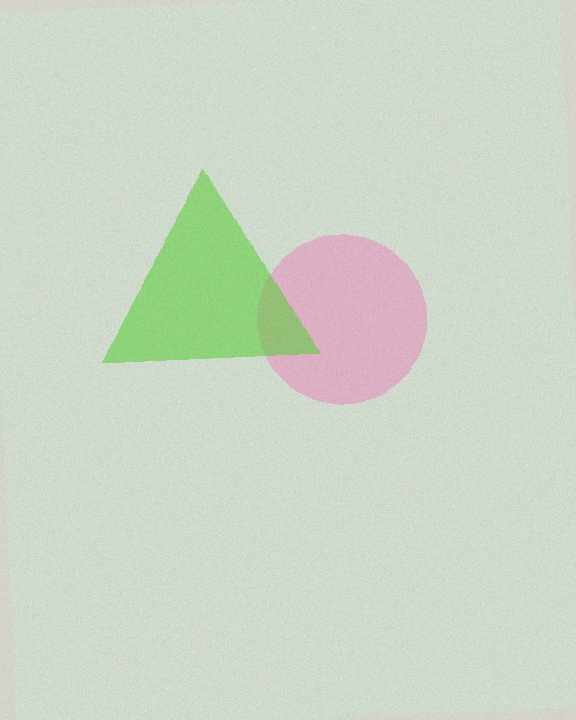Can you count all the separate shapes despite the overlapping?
Yes, there are 2 separate shapes.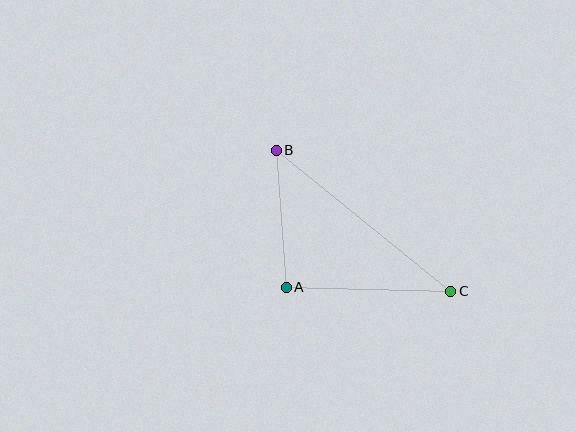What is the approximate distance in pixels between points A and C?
The distance between A and C is approximately 164 pixels.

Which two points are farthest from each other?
Points B and C are farthest from each other.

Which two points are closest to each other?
Points A and B are closest to each other.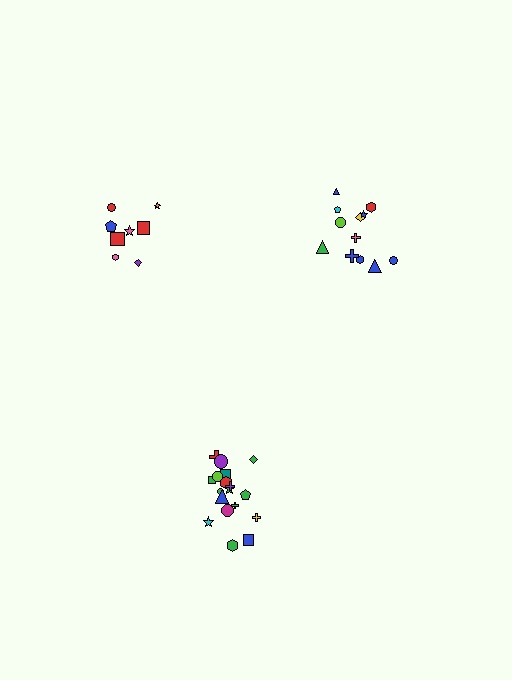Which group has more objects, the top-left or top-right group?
The top-right group.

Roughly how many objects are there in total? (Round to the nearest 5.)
Roughly 40 objects in total.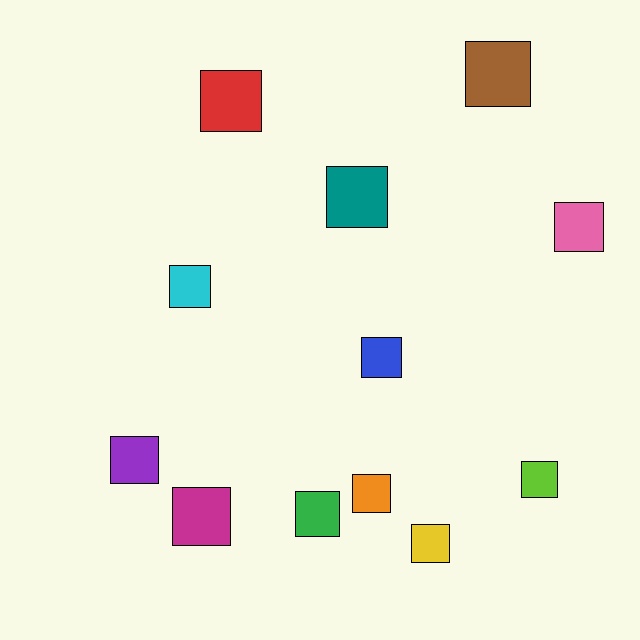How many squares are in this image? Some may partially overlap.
There are 12 squares.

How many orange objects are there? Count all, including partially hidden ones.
There is 1 orange object.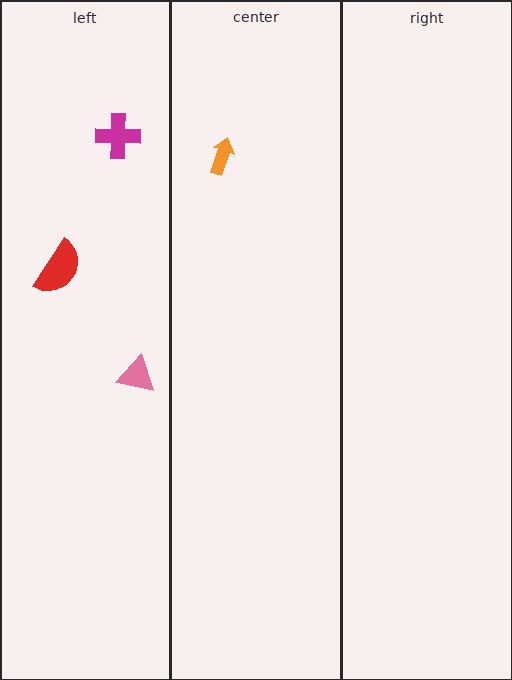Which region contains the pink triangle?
The left region.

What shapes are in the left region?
The pink triangle, the magenta cross, the red semicircle.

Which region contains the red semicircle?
The left region.